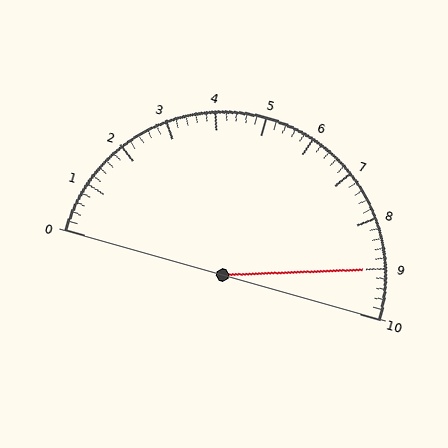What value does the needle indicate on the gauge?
The needle indicates approximately 9.0.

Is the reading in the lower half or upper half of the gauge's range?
The reading is in the upper half of the range (0 to 10).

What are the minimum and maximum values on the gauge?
The gauge ranges from 0 to 10.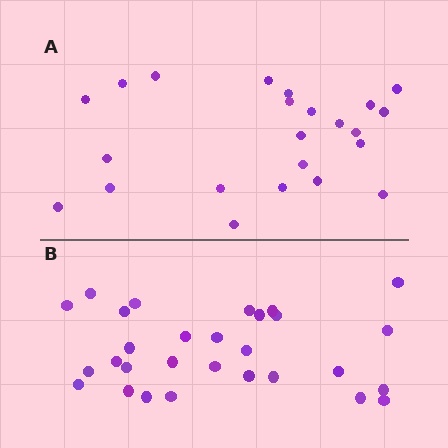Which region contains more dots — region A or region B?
Region B (the bottom region) has more dots.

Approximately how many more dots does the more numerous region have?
Region B has about 6 more dots than region A.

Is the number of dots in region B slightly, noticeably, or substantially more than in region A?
Region B has noticeably more, but not dramatically so. The ratio is roughly 1.3 to 1.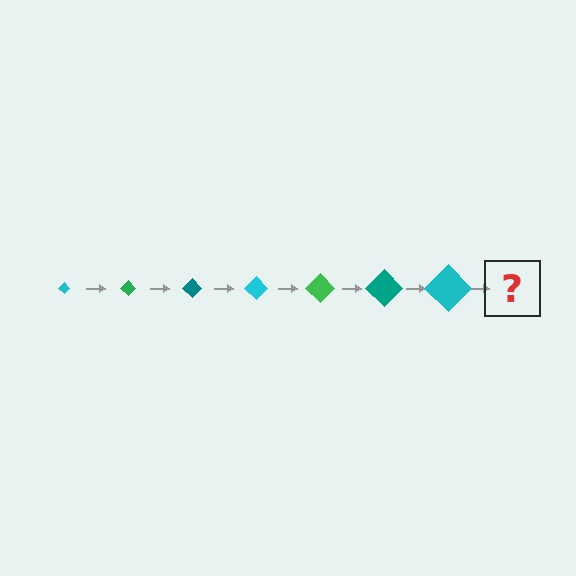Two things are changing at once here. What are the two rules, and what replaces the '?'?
The two rules are that the diamond grows larger each step and the color cycles through cyan, green, and teal. The '?' should be a green diamond, larger than the previous one.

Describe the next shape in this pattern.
It should be a green diamond, larger than the previous one.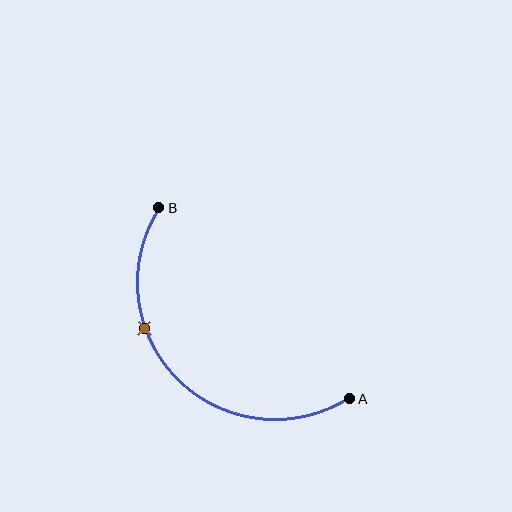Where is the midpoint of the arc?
The arc midpoint is the point on the curve farthest from the straight line joining A and B. It sits below and to the left of that line.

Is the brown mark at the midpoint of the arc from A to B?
No. The brown mark lies on the arc but is closer to endpoint B. The arc midpoint would be at the point on the curve equidistant along the arc from both A and B.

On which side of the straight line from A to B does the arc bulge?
The arc bulges below and to the left of the straight line connecting A and B.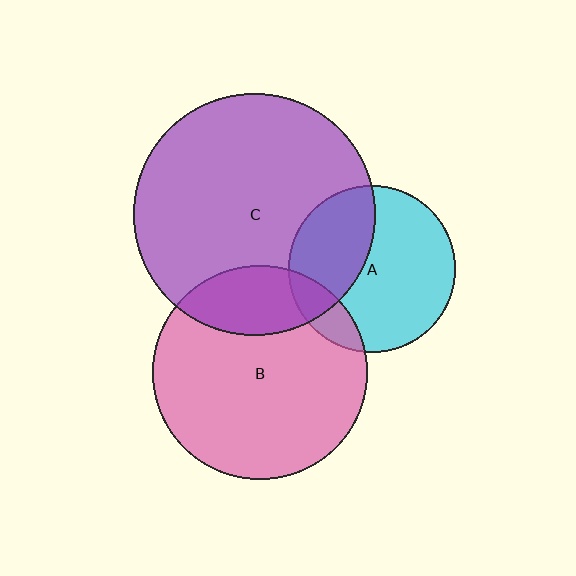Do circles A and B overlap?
Yes.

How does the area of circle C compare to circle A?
Approximately 2.1 times.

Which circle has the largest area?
Circle C (purple).